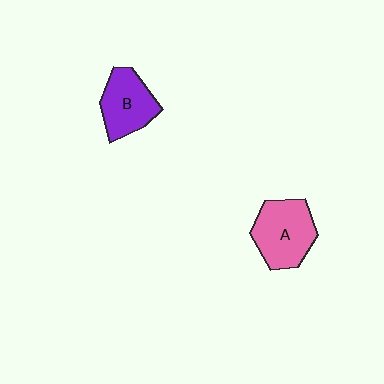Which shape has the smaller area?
Shape B (purple).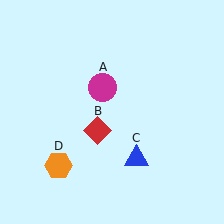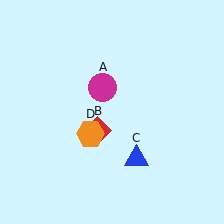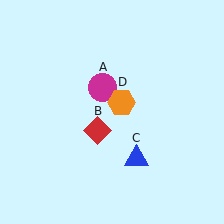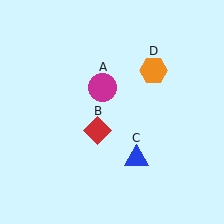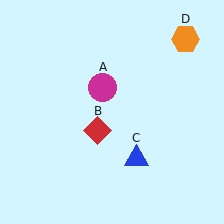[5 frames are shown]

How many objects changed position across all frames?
1 object changed position: orange hexagon (object D).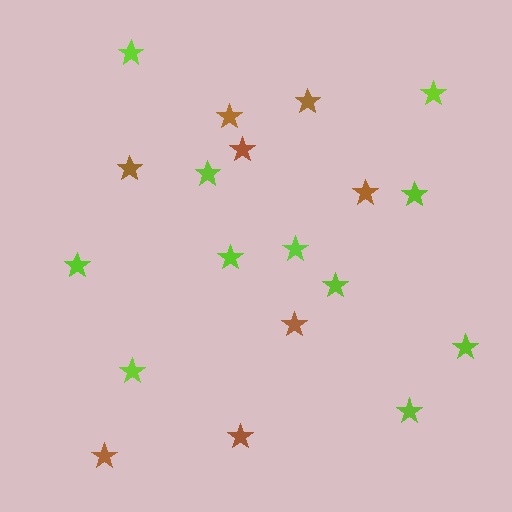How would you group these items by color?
There are 2 groups: one group of lime stars (11) and one group of brown stars (8).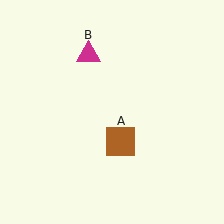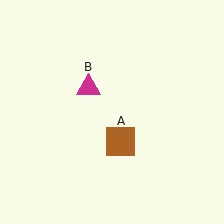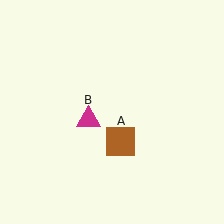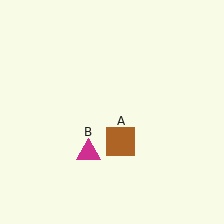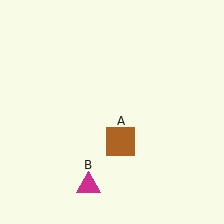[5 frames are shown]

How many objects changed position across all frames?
1 object changed position: magenta triangle (object B).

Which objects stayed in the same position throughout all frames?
Brown square (object A) remained stationary.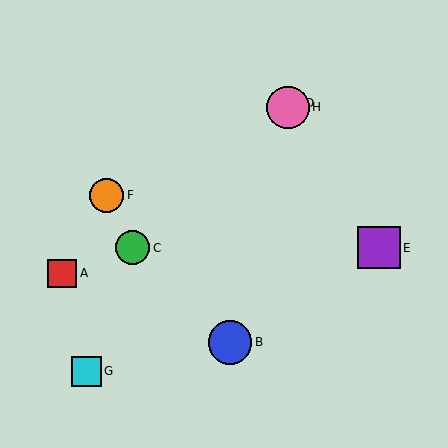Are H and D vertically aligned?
Yes, both are at x≈288.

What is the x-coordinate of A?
Object A is at x≈62.